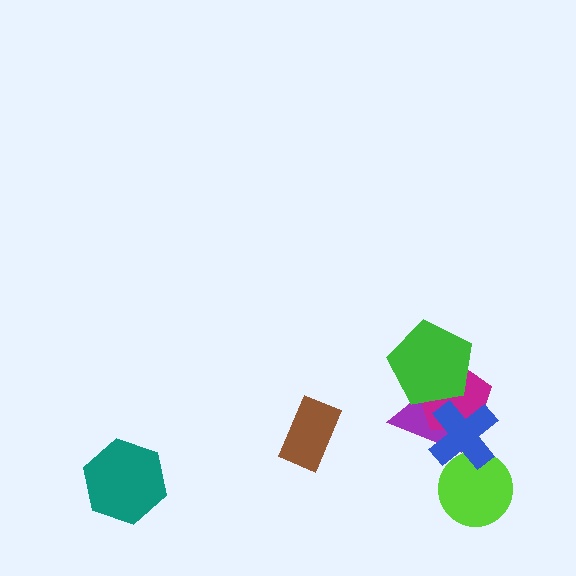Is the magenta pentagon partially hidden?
Yes, it is partially covered by another shape.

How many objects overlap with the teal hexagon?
0 objects overlap with the teal hexagon.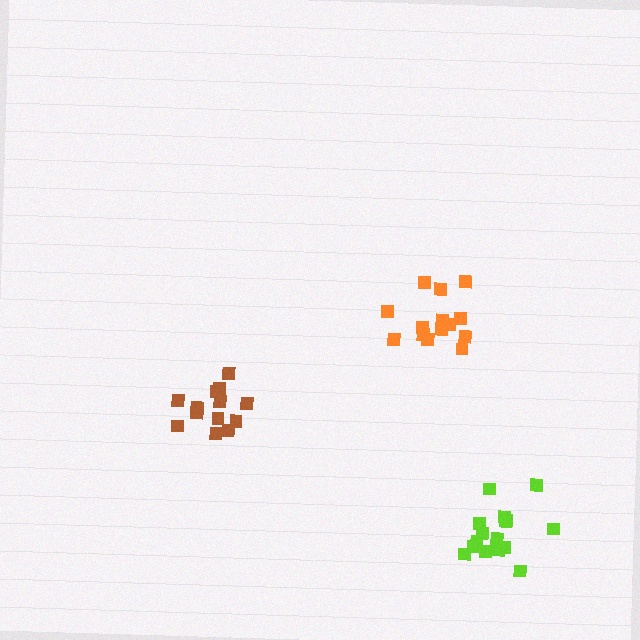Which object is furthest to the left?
The brown cluster is leftmost.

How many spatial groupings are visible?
There are 3 spatial groupings.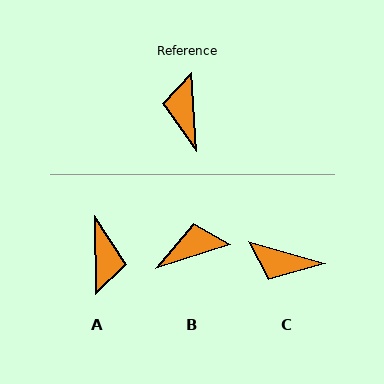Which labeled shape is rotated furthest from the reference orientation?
A, about 177 degrees away.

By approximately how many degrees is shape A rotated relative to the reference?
Approximately 177 degrees counter-clockwise.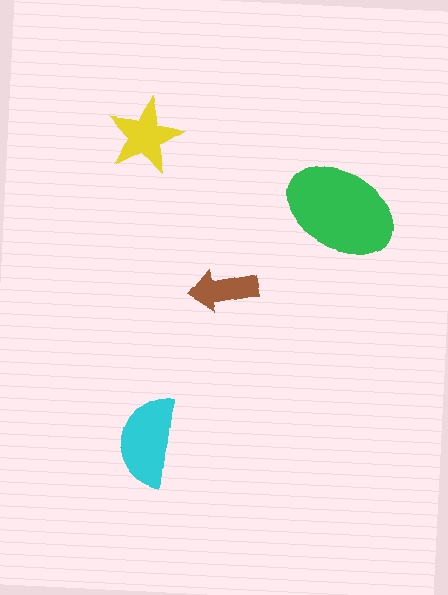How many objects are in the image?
There are 4 objects in the image.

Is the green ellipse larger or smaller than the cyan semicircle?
Larger.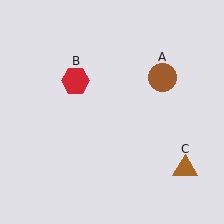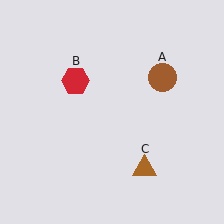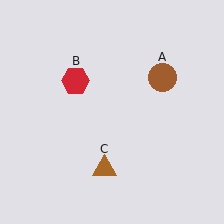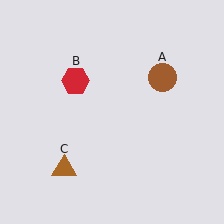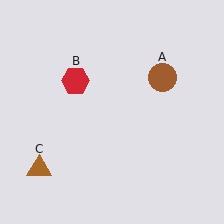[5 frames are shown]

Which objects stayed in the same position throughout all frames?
Brown circle (object A) and red hexagon (object B) remained stationary.